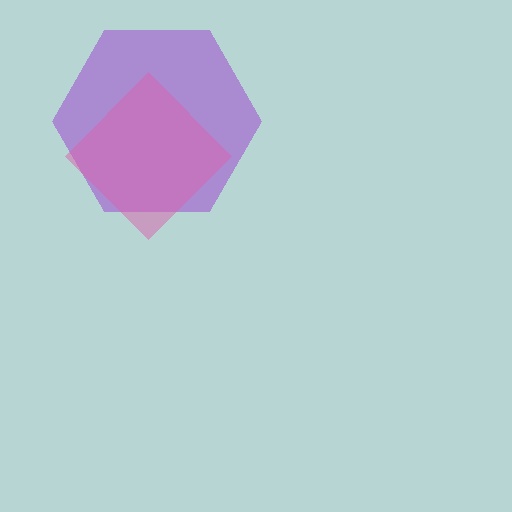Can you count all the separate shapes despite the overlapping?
Yes, there are 2 separate shapes.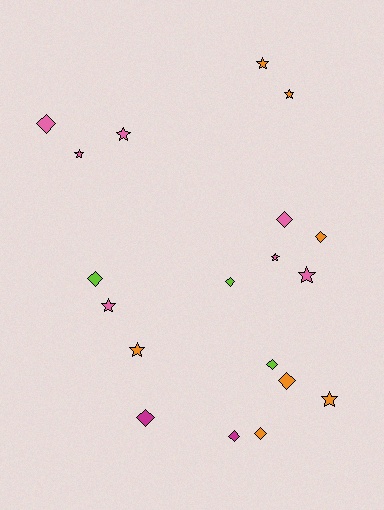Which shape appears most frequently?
Diamond, with 10 objects.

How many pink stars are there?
There are 5 pink stars.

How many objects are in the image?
There are 19 objects.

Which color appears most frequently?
Orange, with 7 objects.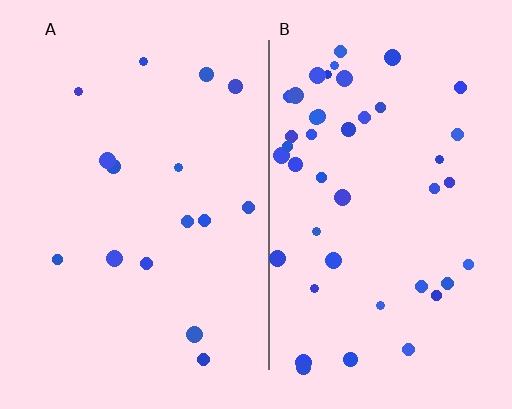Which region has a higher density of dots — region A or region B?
B (the right).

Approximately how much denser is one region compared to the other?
Approximately 2.9× — region B over region A.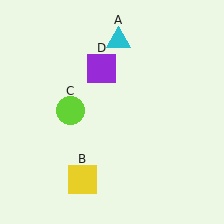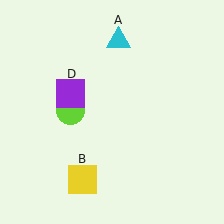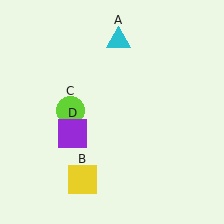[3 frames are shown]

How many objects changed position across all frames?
1 object changed position: purple square (object D).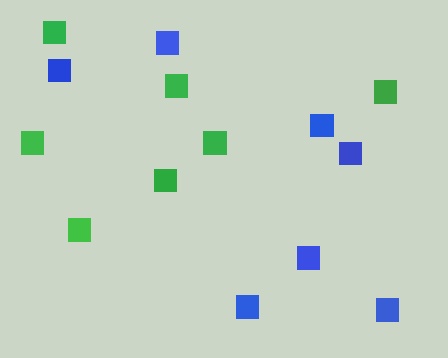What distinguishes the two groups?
There are 2 groups: one group of green squares (7) and one group of blue squares (7).